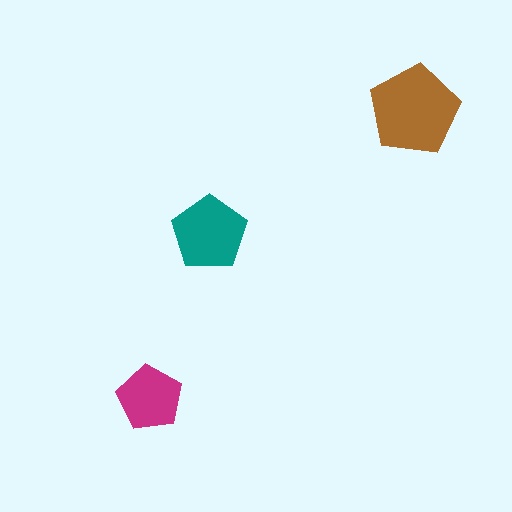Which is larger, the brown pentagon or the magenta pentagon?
The brown one.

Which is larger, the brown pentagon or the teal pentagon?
The brown one.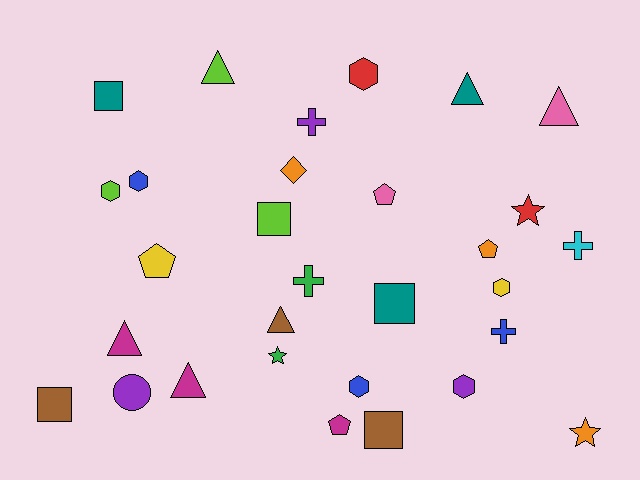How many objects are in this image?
There are 30 objects.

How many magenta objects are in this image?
There are 3 magenta objects.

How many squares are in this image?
There are 5 squares.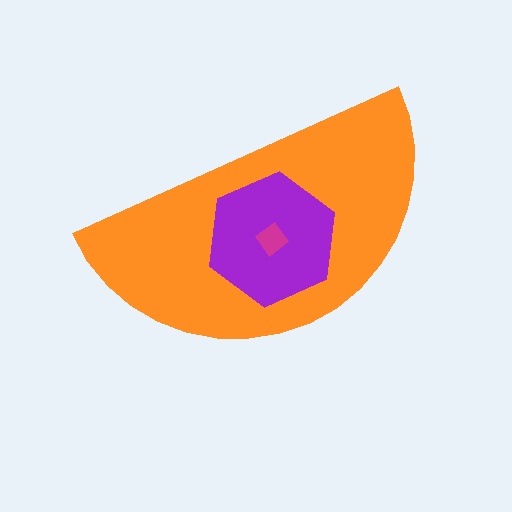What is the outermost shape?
The orange semicircle.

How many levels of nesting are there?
3.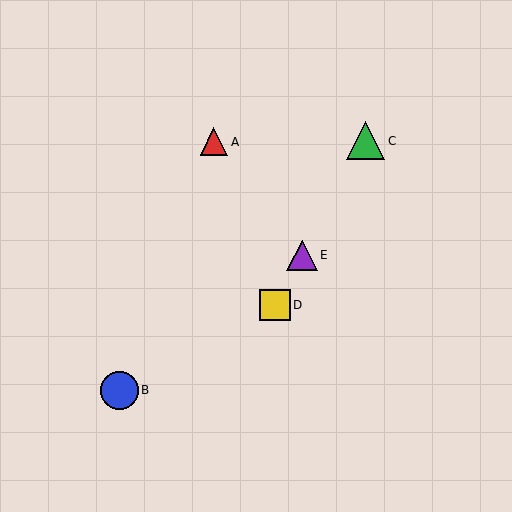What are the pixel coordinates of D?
Object D is at (275, 305).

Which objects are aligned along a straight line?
Objects C, D, E are aligned along a straight line.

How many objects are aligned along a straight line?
3 objects (C, D, E) are aligned along a straight line.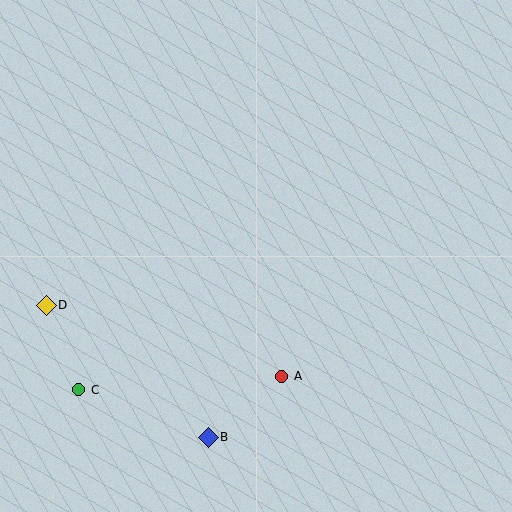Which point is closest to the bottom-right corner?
Point A is closest to the bottom-right corner.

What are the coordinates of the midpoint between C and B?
The midpoint between C and B is at (144, 414).